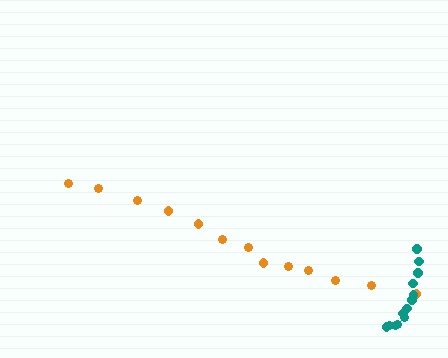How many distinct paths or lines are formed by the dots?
There are 2 distinct paths.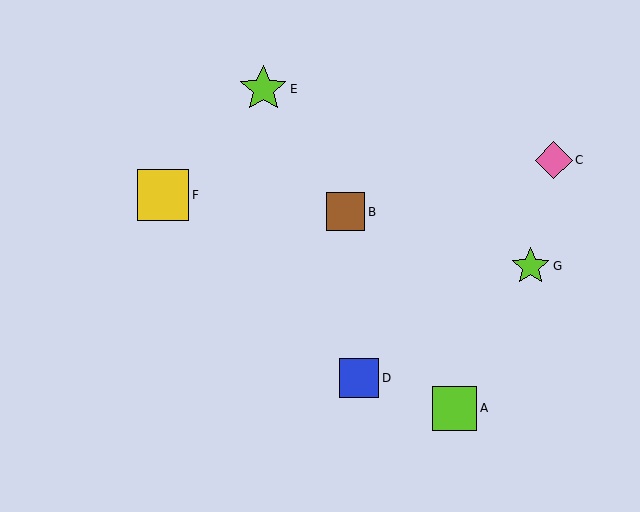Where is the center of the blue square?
The center of the blue square is at (359, 378).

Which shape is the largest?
The yellow square (labeled F) is the largest.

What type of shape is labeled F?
Shape F is a yellow square.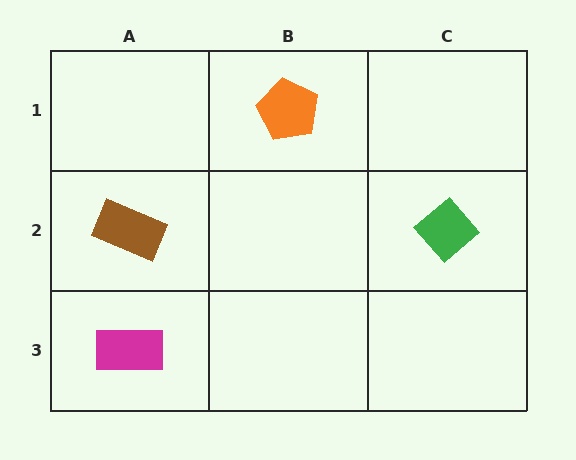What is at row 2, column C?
A green diamond.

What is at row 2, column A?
A brown rectangle.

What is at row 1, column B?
An orange pentagon.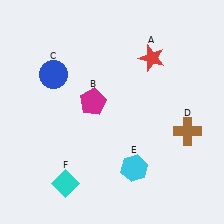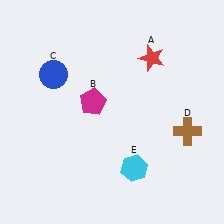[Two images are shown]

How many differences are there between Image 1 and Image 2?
There is 1 difference between the two images.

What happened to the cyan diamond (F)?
The cyan diamond (F) was removed in Image 2. It was in the bottom-left area of Image 1.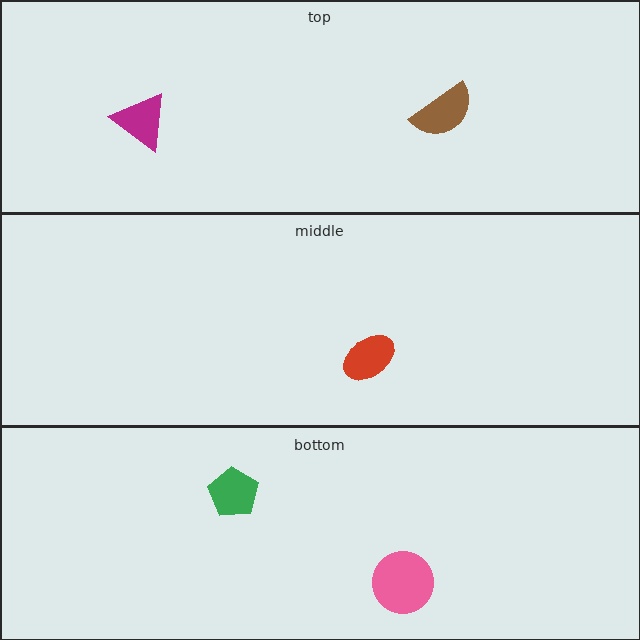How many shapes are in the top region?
2.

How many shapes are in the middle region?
1.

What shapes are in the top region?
The brown semicircle, the magenta triangle.